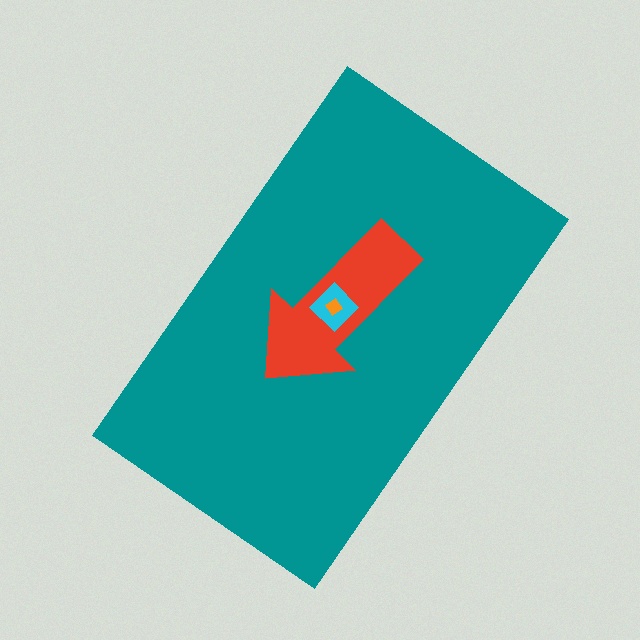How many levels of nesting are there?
4.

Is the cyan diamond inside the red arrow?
Yes.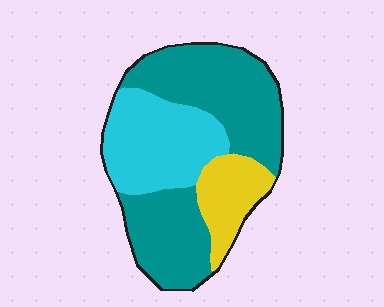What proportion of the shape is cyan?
Cyan takes up between a sixth and a third of the shape.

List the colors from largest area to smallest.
From largest to smallest: teal, cyan, yellow.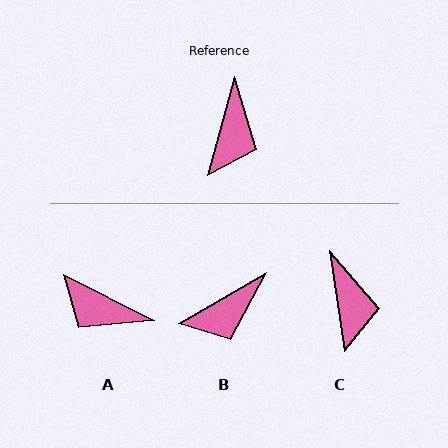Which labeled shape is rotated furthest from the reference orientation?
A, about 102 degrees away.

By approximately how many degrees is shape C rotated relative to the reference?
Approximately 23 degrees counter-clockwise.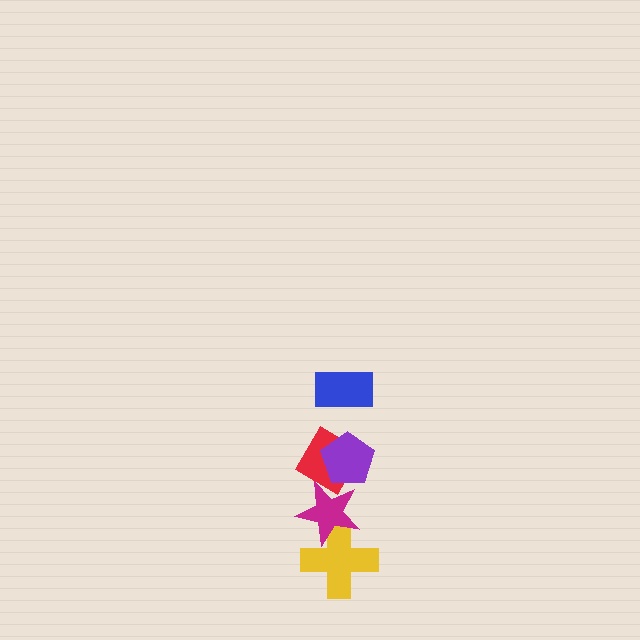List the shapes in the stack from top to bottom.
From top to bottom: the blue rectangle, the purple pentagon, the red diamond, the magenta star, the yellow cross.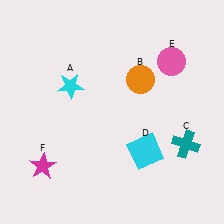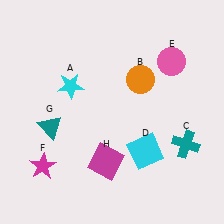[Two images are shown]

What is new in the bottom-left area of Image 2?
A teal triangle (G) was added in the bottom-left area of Image 2.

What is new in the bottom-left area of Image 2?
A magenta square (H) was added in the bottom-left area of Image 2.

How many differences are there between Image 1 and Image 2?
There are 2 differences between the two images.